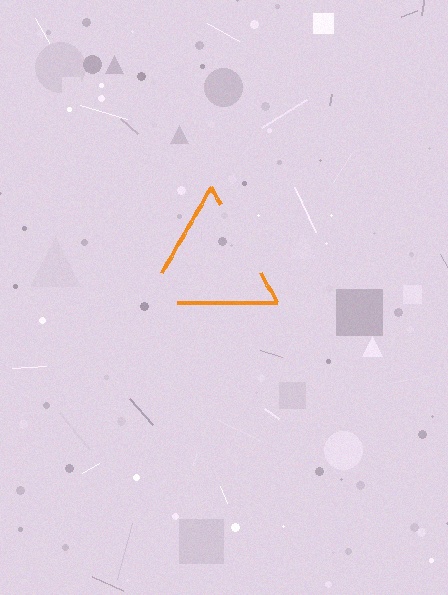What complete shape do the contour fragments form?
The contour fragments form a triangle.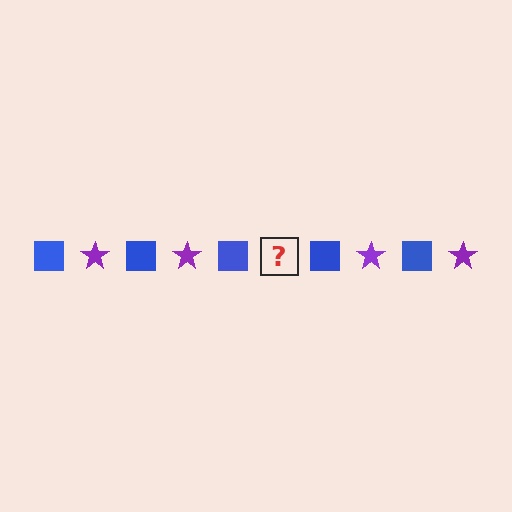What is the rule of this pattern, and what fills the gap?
The rule is that the pattern alternates between blue square and purple star. The gap should be filled with a purple star.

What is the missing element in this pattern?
The missing element is a purple star.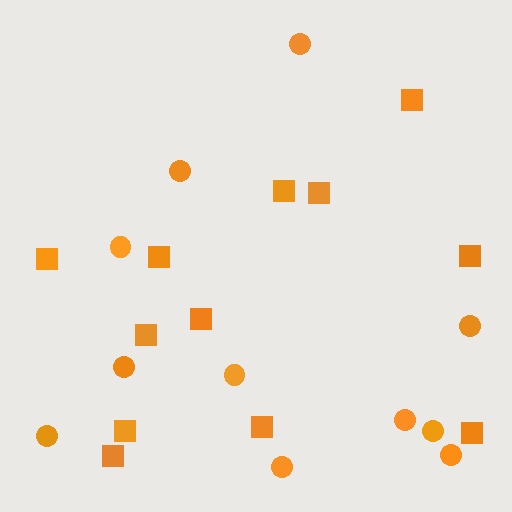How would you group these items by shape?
There are 2 groups: one group of circles (11) and one group of squares (12).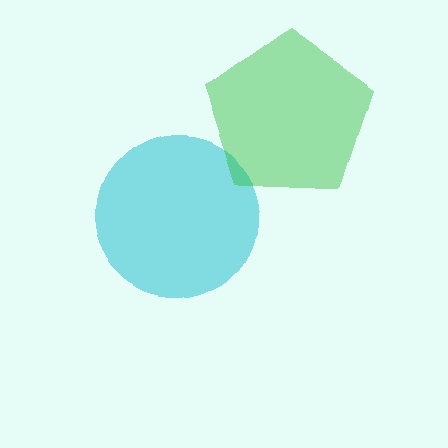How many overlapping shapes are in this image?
There are 2 overlapping shapes in the image.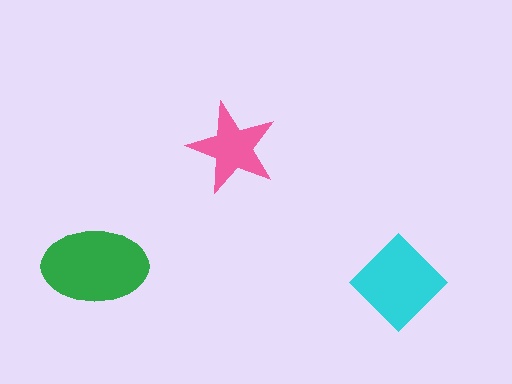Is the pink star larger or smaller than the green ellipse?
Smaller.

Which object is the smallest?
The pink star.